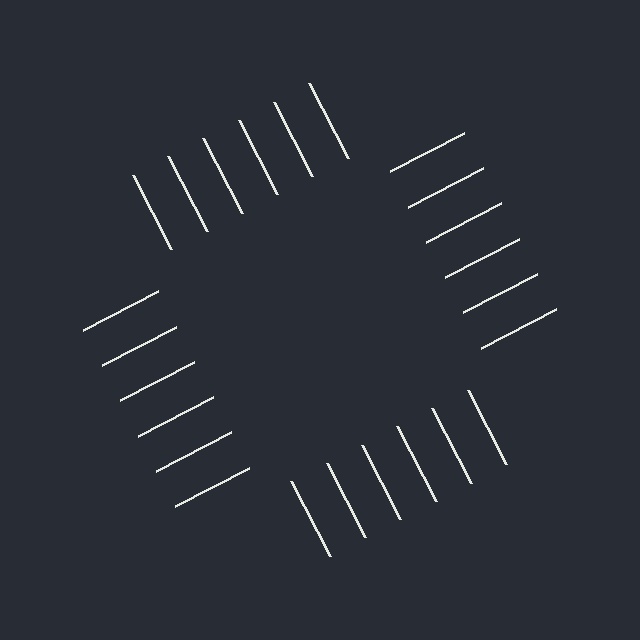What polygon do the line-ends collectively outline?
An illusory square — the line segments terminate on its edges but no continuous stroke is drawn.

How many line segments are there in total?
24 — 6 along each of the 4 edges.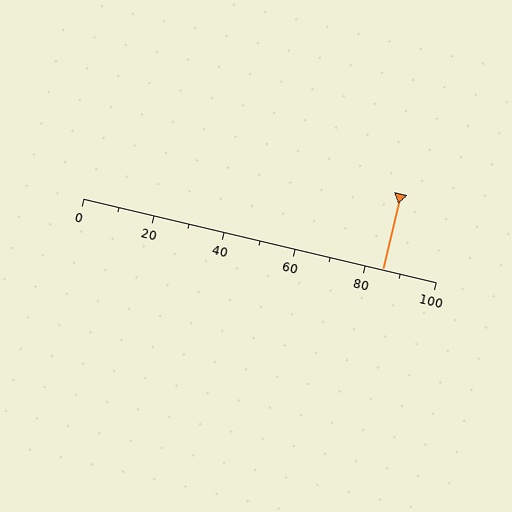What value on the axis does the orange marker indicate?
The marker indicates approximately 85.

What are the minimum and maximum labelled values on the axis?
The axis runs from 0 to 100.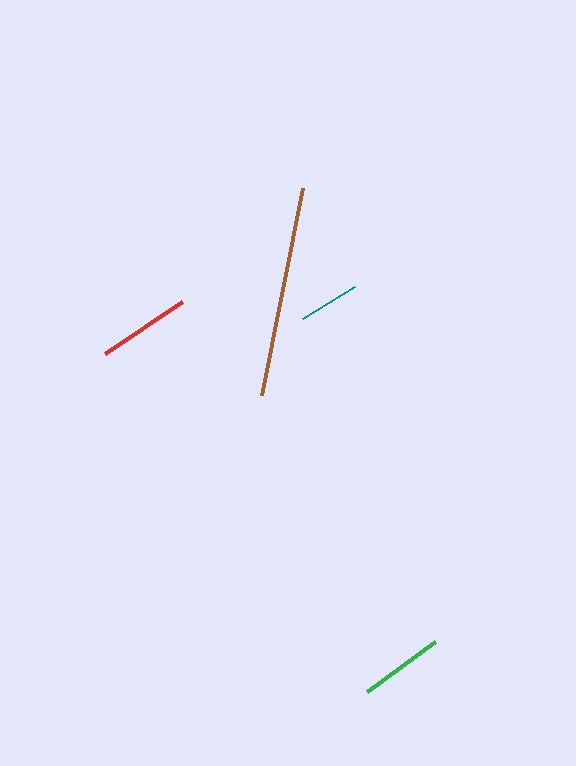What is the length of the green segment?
The green segment is approximately 84 pixels long.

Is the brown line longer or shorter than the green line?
The brown line is longer than the green line.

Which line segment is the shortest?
The teal line is the shortest at approximately 61 pixels.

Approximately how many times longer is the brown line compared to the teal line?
The brown line is approximately 3.5 times the length of the teal line.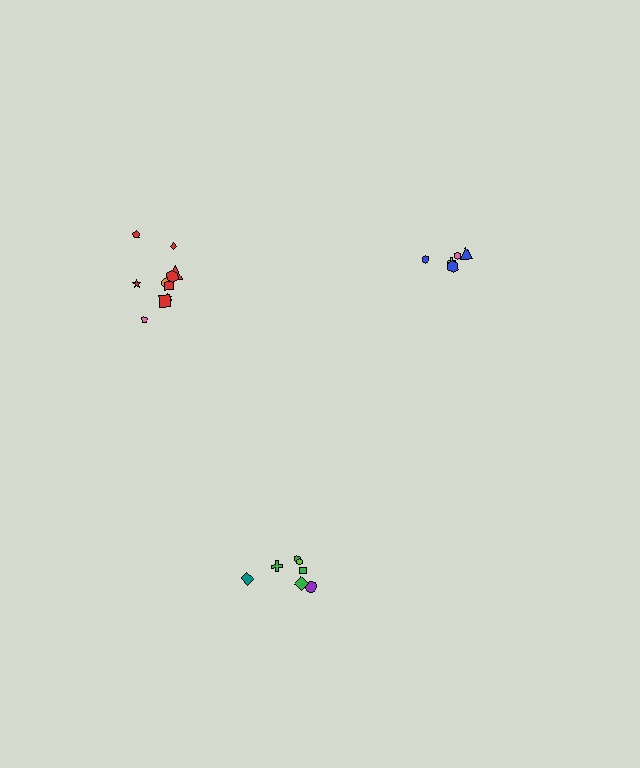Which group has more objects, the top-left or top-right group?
The top-left group.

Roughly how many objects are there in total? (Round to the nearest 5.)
Roughly 20 objects in total.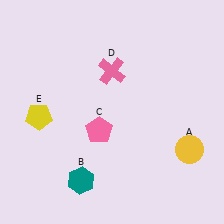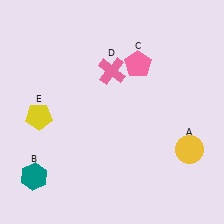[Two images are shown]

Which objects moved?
The objects that moved are: the teal hexagon (B), the pink pentagon (C).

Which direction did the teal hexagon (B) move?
The teal hexagon (B) moved left.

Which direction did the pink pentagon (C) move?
The pink pentagon (C) moved up.